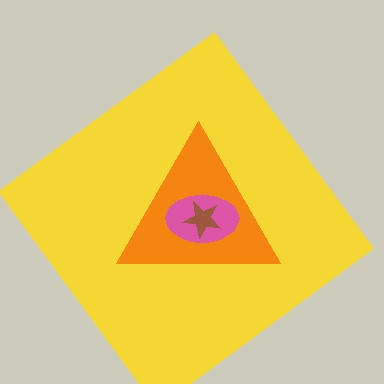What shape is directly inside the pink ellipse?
The brown star.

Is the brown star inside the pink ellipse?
Yes.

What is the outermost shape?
The yellow diamond.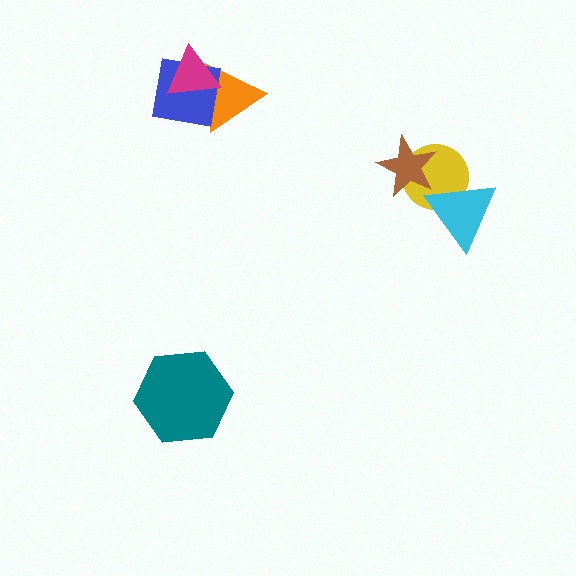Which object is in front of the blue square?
The magenta triangle is in front of the blue square.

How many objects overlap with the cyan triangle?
1 object overlaps with the cyan triangle.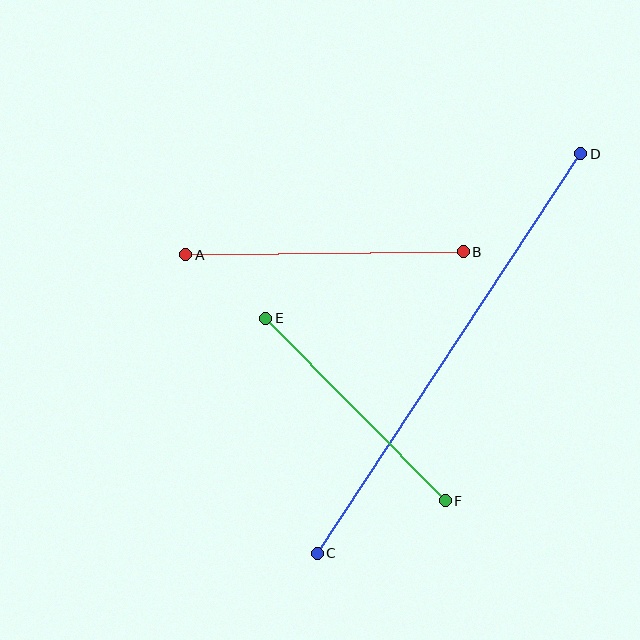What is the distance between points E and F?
The distance is approximately 256 pixels.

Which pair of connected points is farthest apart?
Points C and D are farthest apart.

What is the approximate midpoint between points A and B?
The midpoint is at approximately (324, 253) pixels.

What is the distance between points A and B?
The distance is approximately 277 pixels.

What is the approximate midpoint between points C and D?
The midpoint is at approximately (449, 353) pixels.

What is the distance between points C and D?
The distance is approximately 479 pixels.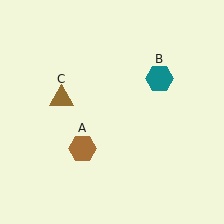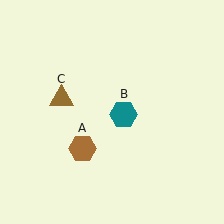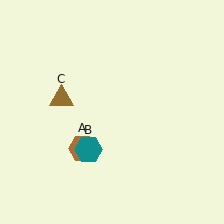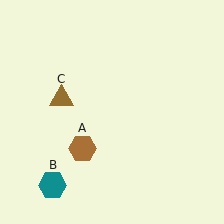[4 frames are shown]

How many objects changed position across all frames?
1 object changed position: teal hexagon (object B).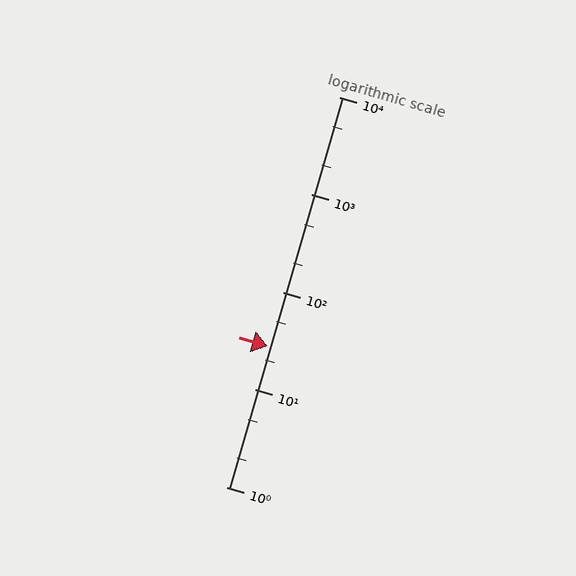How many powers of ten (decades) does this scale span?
The scale spans 4 decades, from 1 to 10000.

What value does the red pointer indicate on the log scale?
The pointer indicates approximately 28.